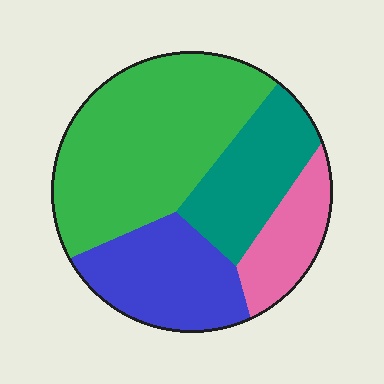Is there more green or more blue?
Green.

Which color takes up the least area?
Pink, at roughly 15%.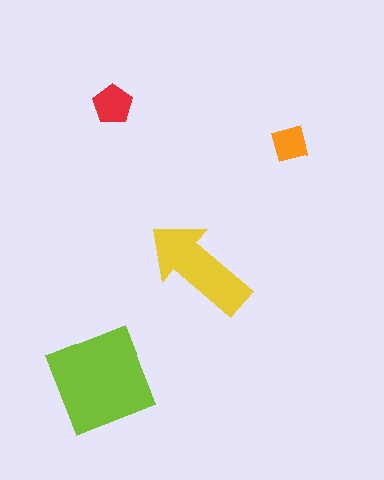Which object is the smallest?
The orange square.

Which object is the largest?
The lime square.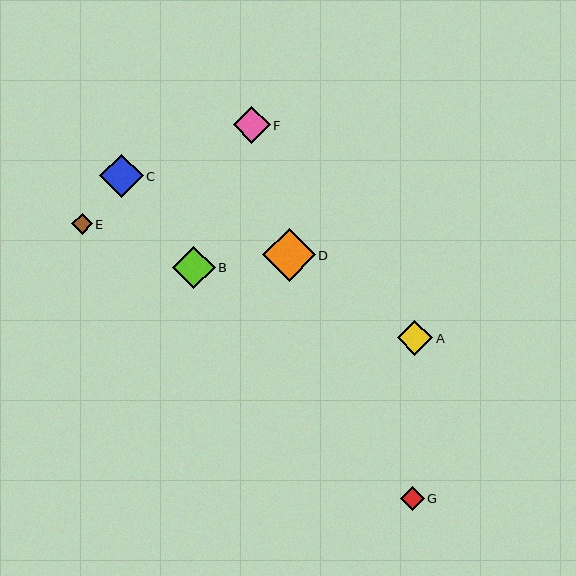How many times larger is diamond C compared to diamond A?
Diamond C is approximately 1.2 times the size of diamond A.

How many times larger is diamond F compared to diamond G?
Diamond F is approximately 1.6 times the size of diamond G.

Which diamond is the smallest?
Diamond E is the smallest with a size of approximately 21 pixels.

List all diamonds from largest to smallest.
From largest to smallest: D, C, B, F, A, G, E.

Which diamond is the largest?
Diamond D is the largest with a size of approximately 53 pixels.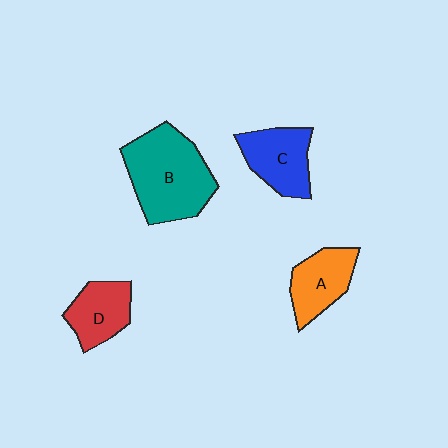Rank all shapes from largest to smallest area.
From largest to smallest: B (teal), C (blue), A (orange), D (red).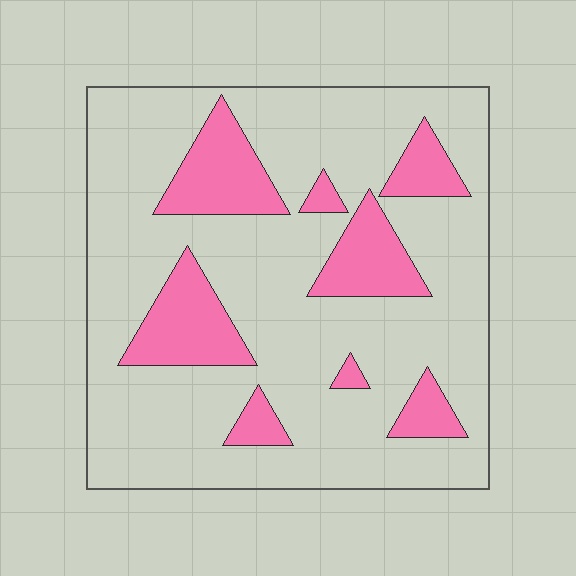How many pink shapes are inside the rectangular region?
8.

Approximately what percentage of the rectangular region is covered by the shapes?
Approximately 20%.